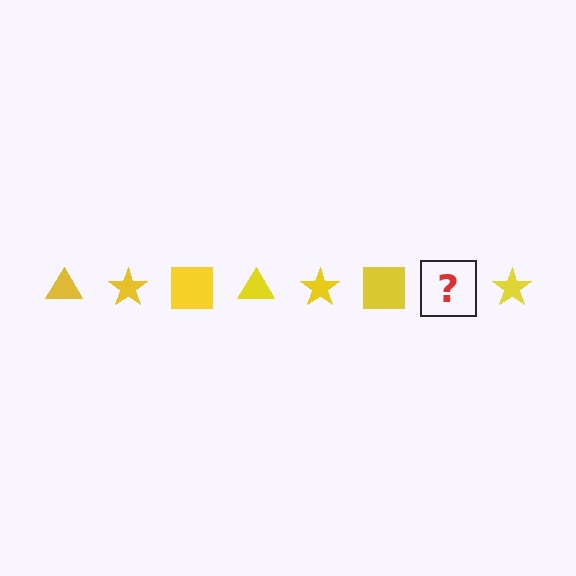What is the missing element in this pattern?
The missing element is a yellow triangle.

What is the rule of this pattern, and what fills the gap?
The rule is that the pattern cycles through triangle, star, square shapes in yellow. The gap should be filled with a yellow triangle.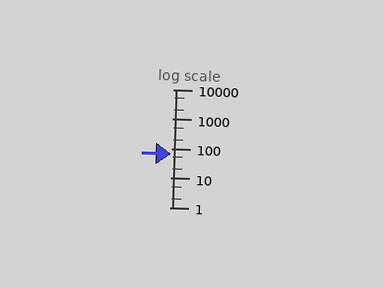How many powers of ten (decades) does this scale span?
The scale spans 4 decades, from 1 to 10000.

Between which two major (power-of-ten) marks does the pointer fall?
The pointer is between 10 and 100.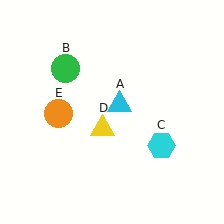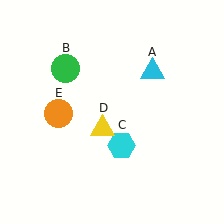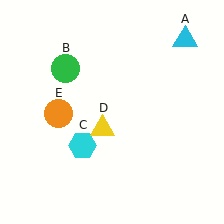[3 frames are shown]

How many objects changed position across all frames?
2 objects changed position: cyan triangle (object A), cyan hexagon (object C).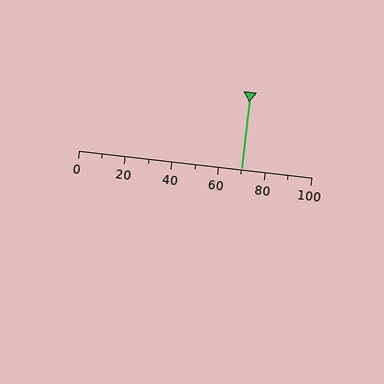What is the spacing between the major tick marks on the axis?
The major ticks are spaced 20 apart.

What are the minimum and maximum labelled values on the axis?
The axis runs from 0 to 100.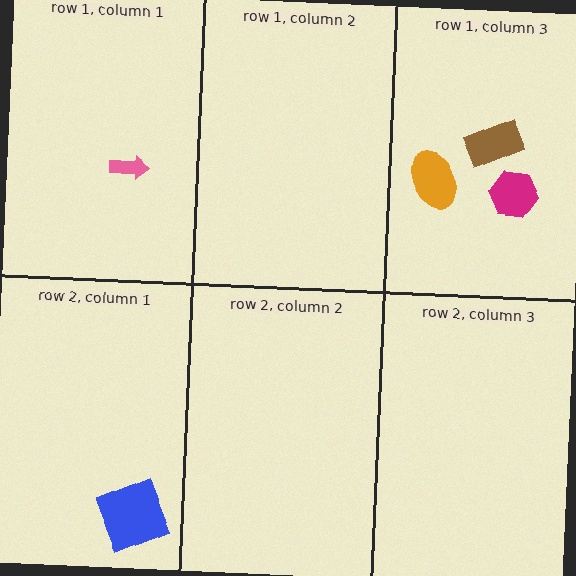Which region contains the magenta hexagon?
The row 1, column 3 region.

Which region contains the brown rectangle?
The row 1, column 3 region.